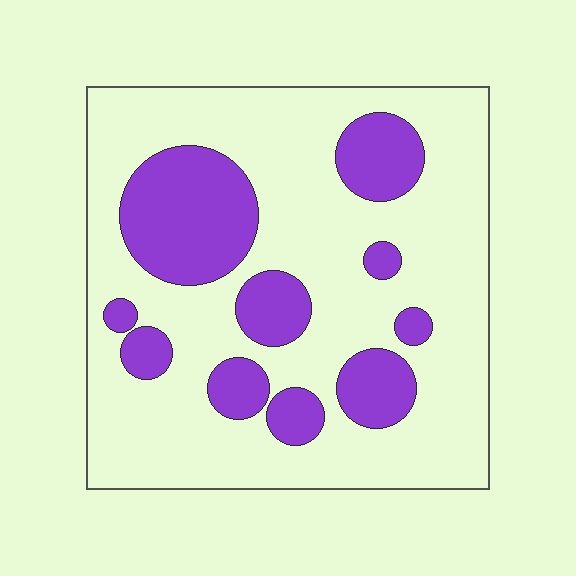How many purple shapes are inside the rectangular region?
10.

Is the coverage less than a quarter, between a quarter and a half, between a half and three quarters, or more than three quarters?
Between a quarter and a half.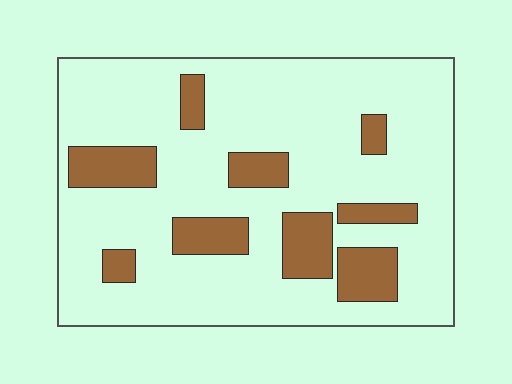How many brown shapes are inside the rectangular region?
9.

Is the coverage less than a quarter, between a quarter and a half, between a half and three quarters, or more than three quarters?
Less than a quarter.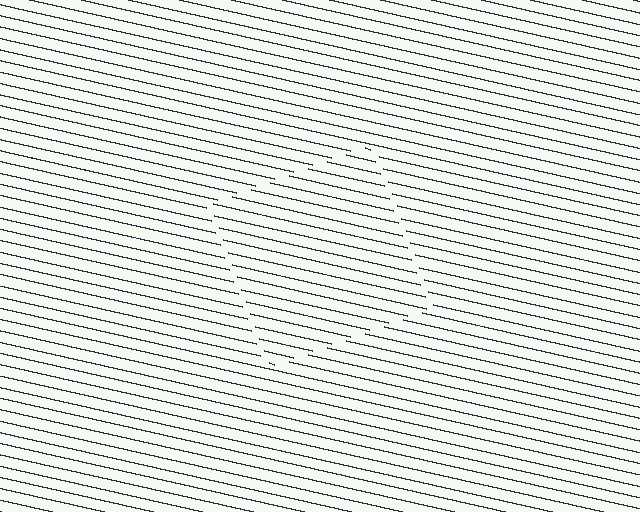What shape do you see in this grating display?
An illusory square. The interior of the shape contains the same grating, shifted by half a period — the contour is defined by the phase discontinuity where line-ends from the inner and outer gratings abut.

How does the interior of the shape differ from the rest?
The interior of the shape contains the same grating, shifted by half a period — the contour is defined by the phase discontinuity where line-ends from the inner and outer gratings abut.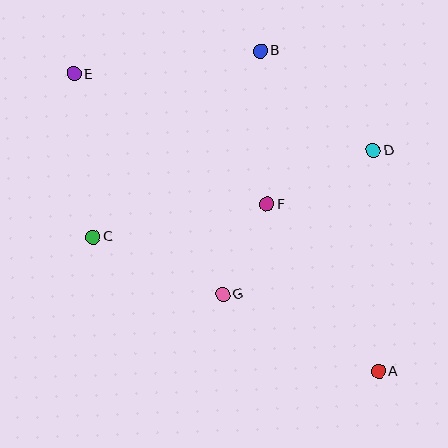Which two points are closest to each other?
Points F and G are closest to each other.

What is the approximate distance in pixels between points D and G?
The distance between D and G is approximately 208 pixels.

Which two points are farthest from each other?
Points A and E are farthest from each other.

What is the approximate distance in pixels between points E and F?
The distance between E and F is approximately 233 pixels.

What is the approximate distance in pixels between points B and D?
The distance between B and D is approximately 151 pixels.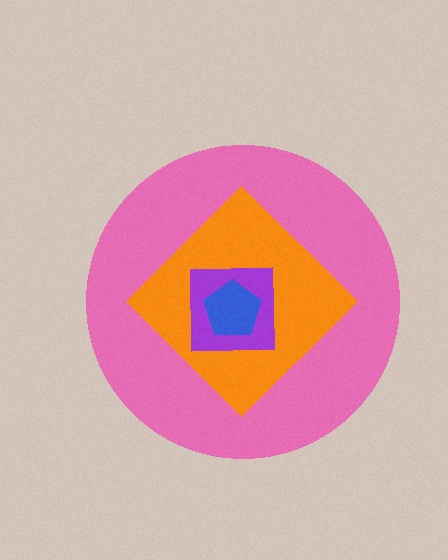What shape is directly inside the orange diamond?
The purple square.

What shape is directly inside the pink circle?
The orange diamond.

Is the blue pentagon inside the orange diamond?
Yes.